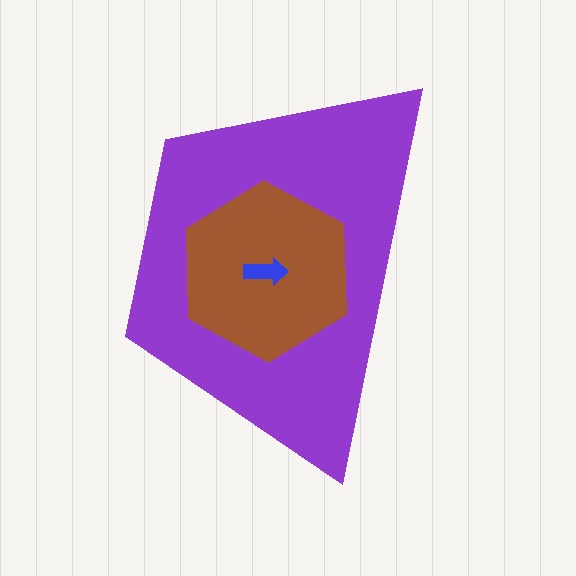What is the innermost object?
The blue arrow.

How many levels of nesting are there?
3.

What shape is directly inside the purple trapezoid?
The brown hexagon.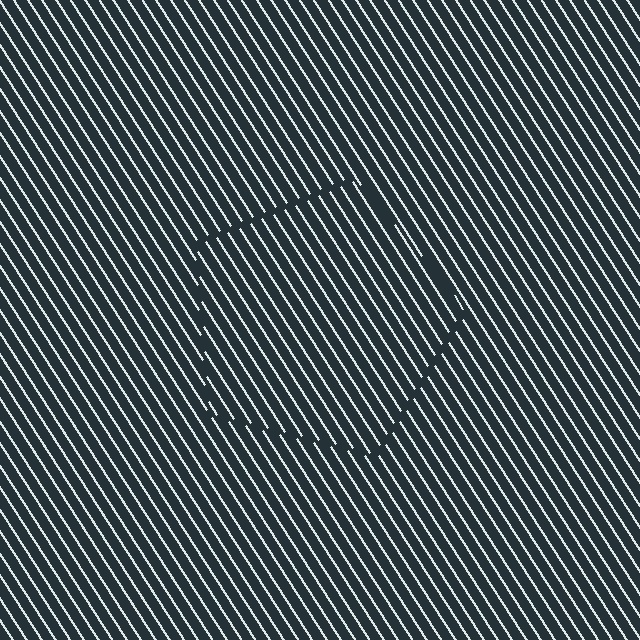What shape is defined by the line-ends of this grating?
An illusory pentagon. The interior of the shape contains the same grating, shifted by half a period — the contour is defined by the phase discontinuity where line-ends from the inner and outer gratings abut.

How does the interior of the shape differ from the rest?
The interior of the shape contains the same grating, shifted by half a period — the contour is defined by the phase discontinuity where line-ends from the inner and outer gratings abut.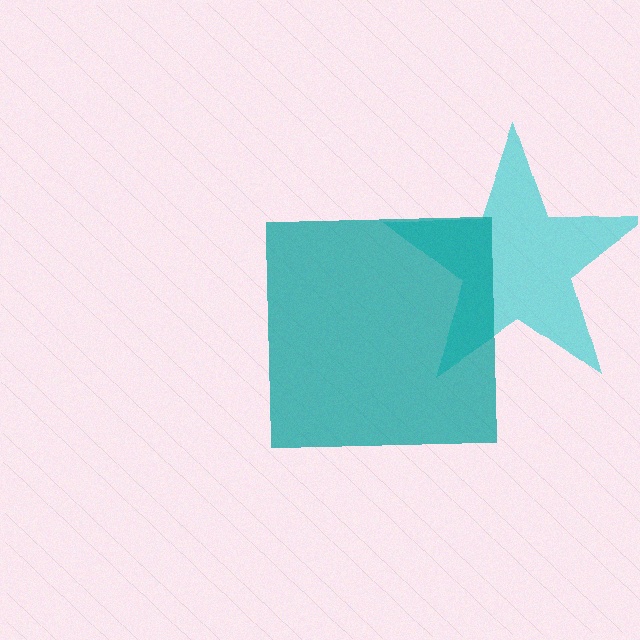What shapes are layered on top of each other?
The layered shapes are: a cyan star, a teal square.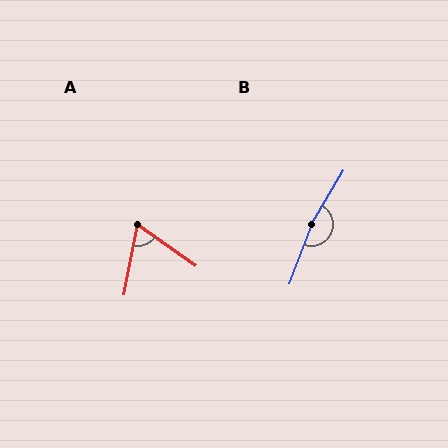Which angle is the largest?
B, at approximately 170 degrees.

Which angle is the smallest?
A, at approximately 66 degrees.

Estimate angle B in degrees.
Approximately 170 degrees.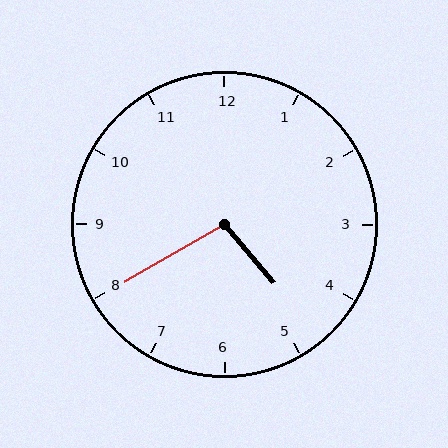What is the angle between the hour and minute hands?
Approximately 100 degrees.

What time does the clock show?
4:40.